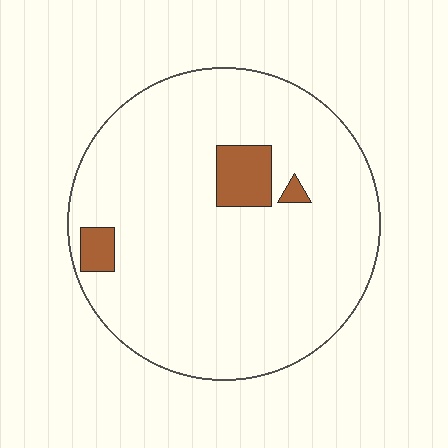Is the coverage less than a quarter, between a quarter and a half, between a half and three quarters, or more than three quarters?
Less than a quarter.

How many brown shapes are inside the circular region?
3.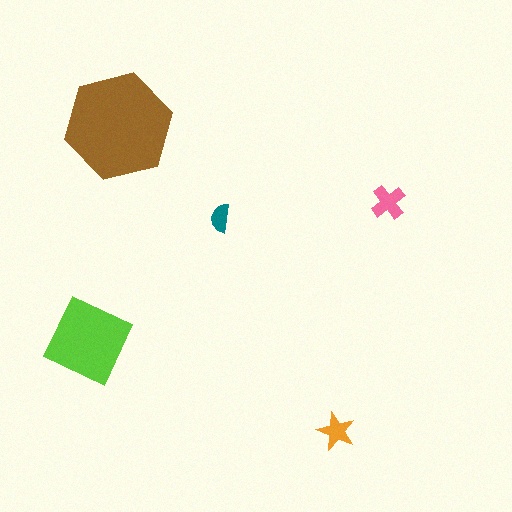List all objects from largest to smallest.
The brown hexagon, the lime diamond, the pink cross, the orange star, the teal semicircle.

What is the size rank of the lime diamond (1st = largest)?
2nd.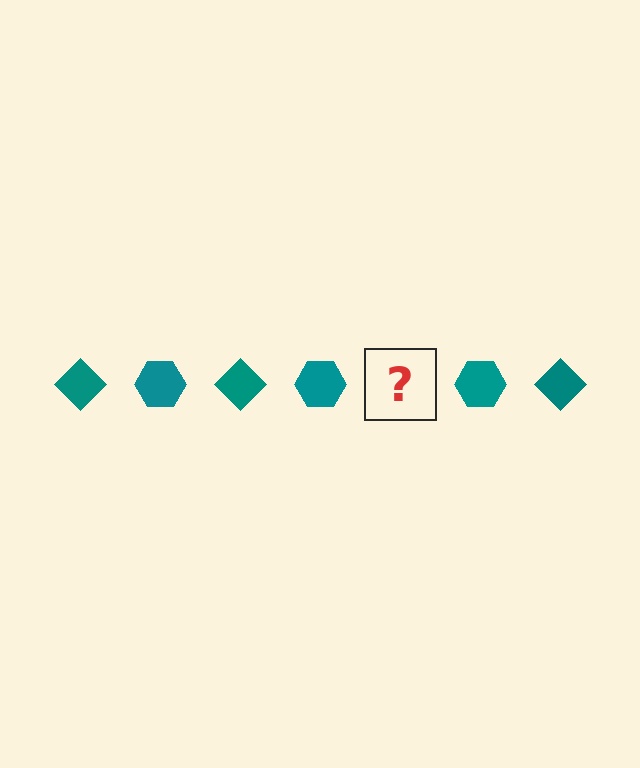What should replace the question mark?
The question mark should be replaced with a teal diamond.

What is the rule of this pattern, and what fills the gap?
The rule is that the pattern cycles through diamond, hexagon shapes in teal. The gap should be filled with a teal diamond.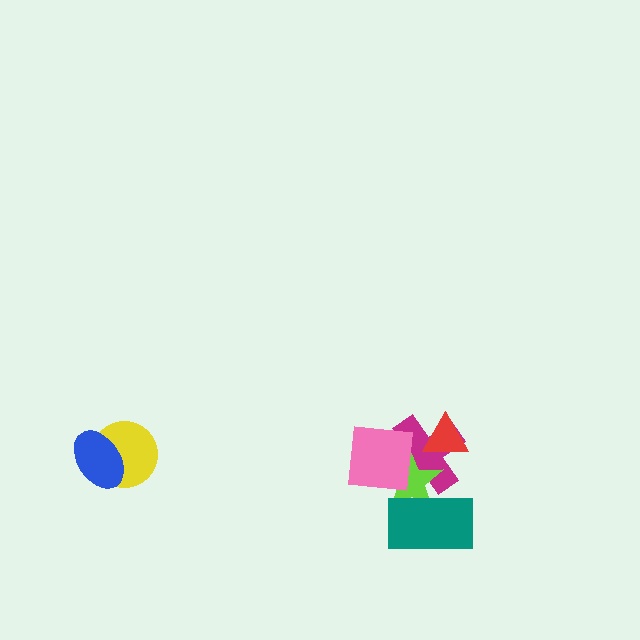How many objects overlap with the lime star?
3 objects overlap with the lime star.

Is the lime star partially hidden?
Yes, it is partially covered by another shape.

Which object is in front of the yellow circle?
The blue ellipse is in front of the yellow circle.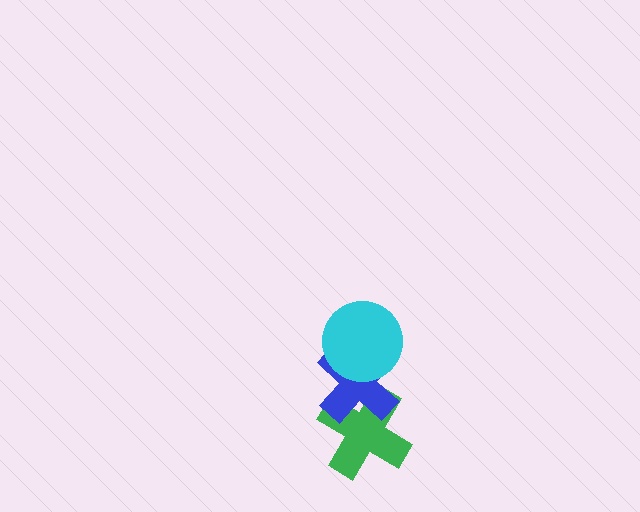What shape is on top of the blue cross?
The cyan circle is on top of the blue cross.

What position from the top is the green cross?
The green cross is 3rd from the top.